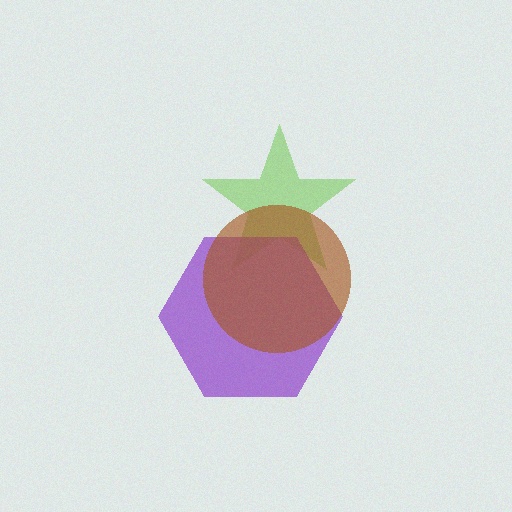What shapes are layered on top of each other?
The layered shapes are: a lime star, a purple hexagon, a brown circle.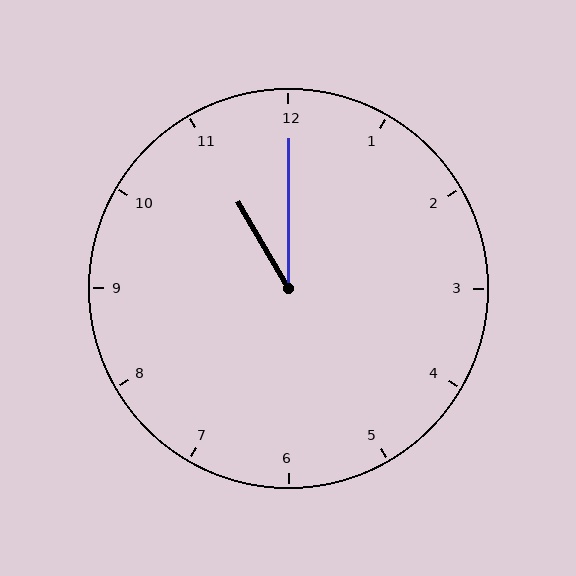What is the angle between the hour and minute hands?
Approximately 30 degrees.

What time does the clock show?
11:00.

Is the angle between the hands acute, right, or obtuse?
It is acute.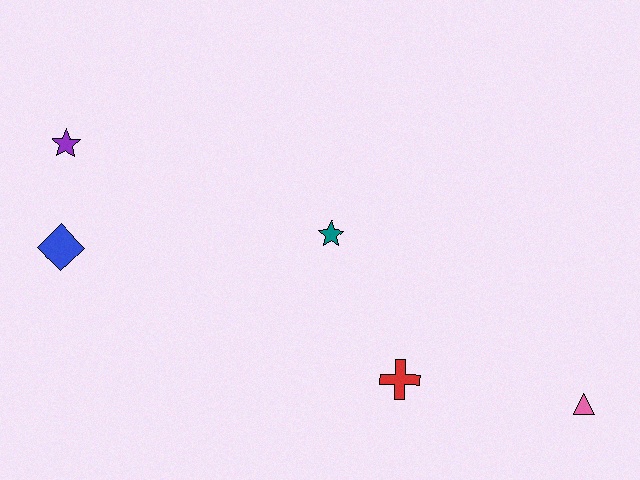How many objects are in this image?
There are 5 objects.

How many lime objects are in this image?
There are no lime objects.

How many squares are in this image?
There are no squares.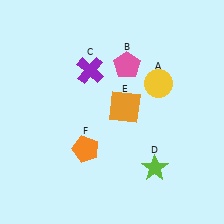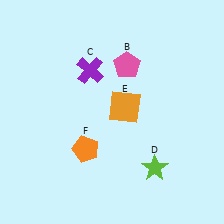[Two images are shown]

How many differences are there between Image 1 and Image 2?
There is 1 difference between the two images.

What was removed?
The yellow circle (A) was removed in Image 2.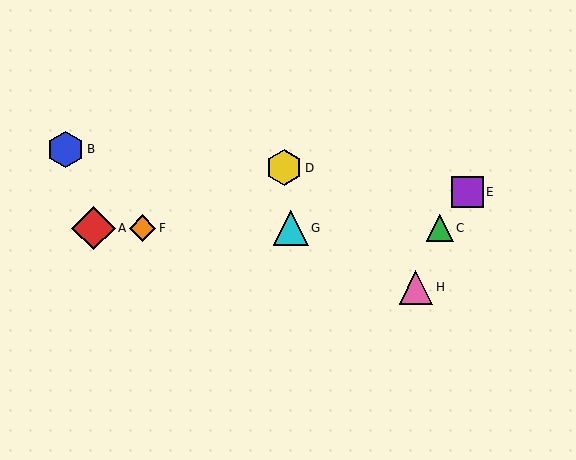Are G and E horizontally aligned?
No, G is at y≈228 and E is at y≈192.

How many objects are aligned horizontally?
4 objects (A, C, F, G) are aligned horizontally.